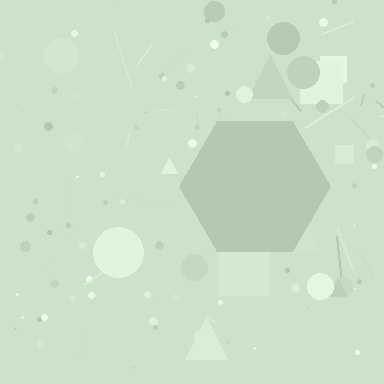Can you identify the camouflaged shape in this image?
The camouflaged shape is a hexagon.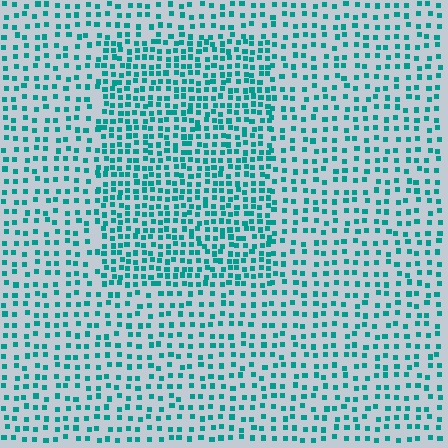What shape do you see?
I see a rectangle.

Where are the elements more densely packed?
The elements are more densely packed inside the rectangle boundary.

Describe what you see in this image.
The image contains small teal elements arranged at two different densities. A rectangle-shaped region is visible where the elements are more densely packed than the surrounding area.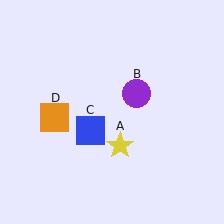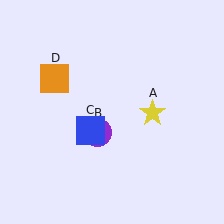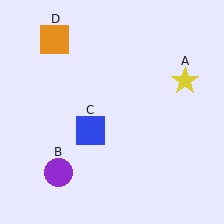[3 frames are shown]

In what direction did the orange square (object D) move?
The orange square (object D) moved up.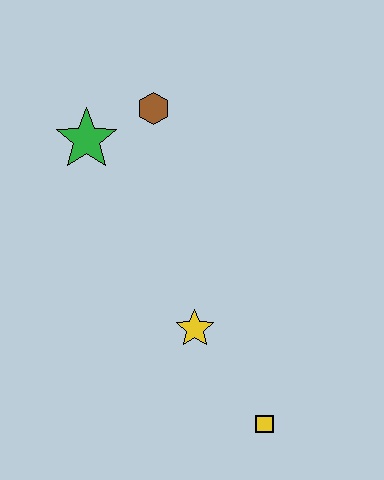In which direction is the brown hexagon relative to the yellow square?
The brown hexagon is above the yellow square.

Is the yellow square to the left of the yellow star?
No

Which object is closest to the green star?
The brown hexagon is closest to the green star.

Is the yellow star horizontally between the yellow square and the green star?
Yes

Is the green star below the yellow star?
No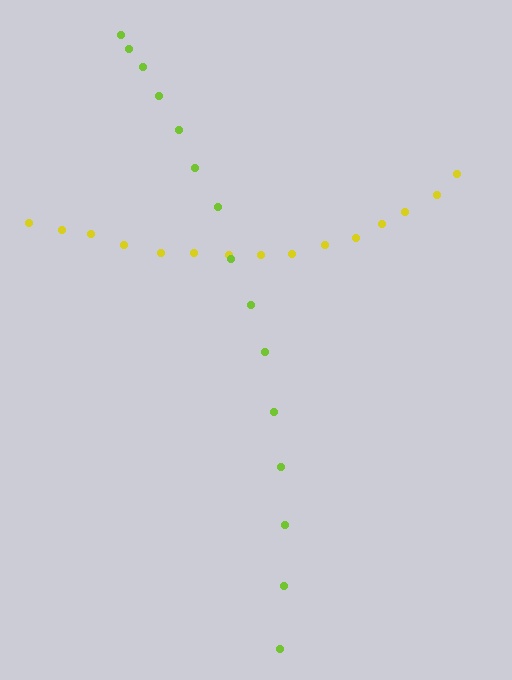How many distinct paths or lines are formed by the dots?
There are 2 distinct paths.